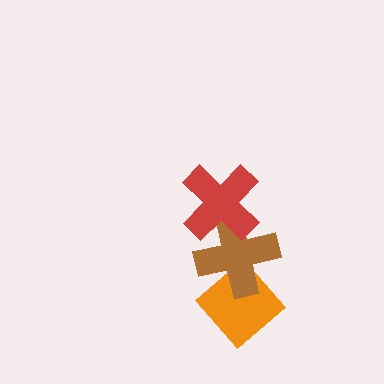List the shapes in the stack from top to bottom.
From top to bottom: the red cross, the brown cross, the orange diamond.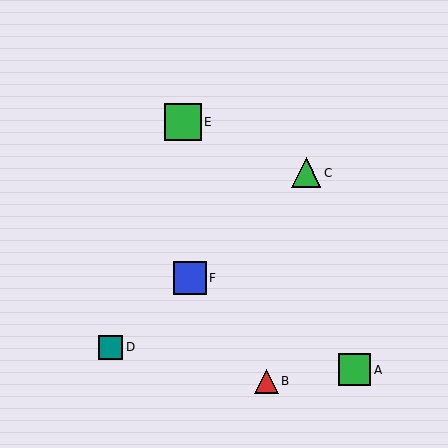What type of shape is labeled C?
Shape C is a green triangle.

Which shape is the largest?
The green square (labeled E) is the largest.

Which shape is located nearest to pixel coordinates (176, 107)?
The green square (labeled E) at (183, 122) is nearest to that location.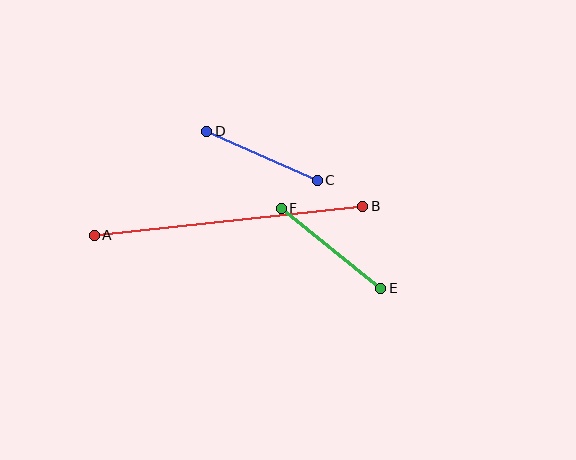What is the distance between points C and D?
The distance is approximately 121 pixels.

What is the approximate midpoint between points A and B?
The midpoint is at approximately (229, 221) pixels.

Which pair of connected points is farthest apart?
Points A and B are farthest apart.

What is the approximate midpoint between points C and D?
The midpoint is at approximately (262, 156) pixels.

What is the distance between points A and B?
The distance is approximately 270 pixels.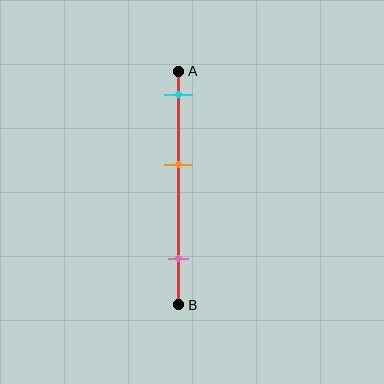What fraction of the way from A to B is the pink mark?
The pink mark is approximately 80% (0.8) of the way from A to B.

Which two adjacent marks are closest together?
The cyan and orange marks are the closest adjacent pair.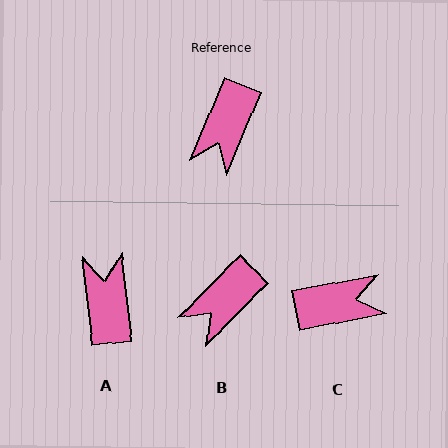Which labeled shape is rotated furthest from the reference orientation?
A, about 151 degrees away.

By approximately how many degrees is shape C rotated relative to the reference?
Approximately 124 degrees counter-clockwise.